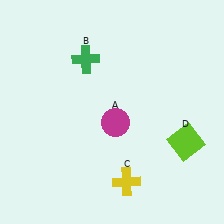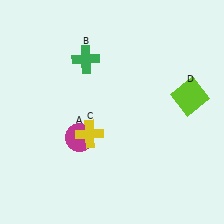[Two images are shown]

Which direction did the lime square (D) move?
The lime square (D) moved up.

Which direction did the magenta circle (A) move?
The magenta circle (A) moved left.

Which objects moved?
The objects that moved are: the magenta circle (A), the yellow cross (C), the lime square (D).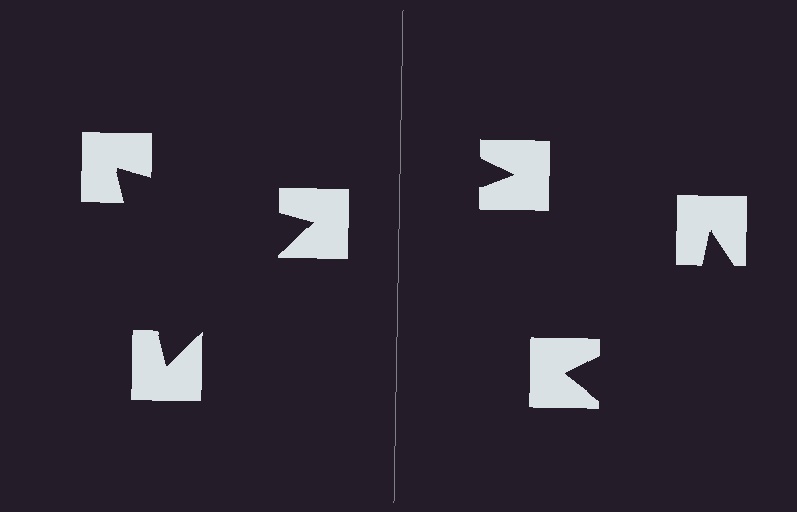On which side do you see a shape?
An illusory triangle appears on the left side. On the right side the wedge cuts are rotated, so no coherent shape forms.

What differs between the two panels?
The notched squares are positioned identically on both sides; only the wedge orientations differ. On the left they align to a triangle; on the right they are misaligned.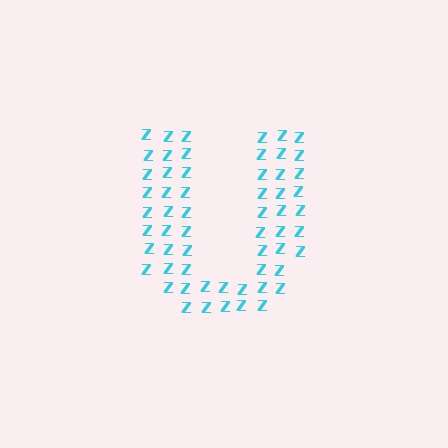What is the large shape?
The large shape is the letter U.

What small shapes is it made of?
It is made of small letter Z's.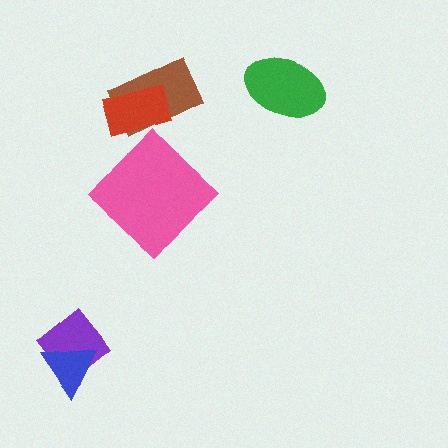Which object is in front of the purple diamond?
The blue triangle is in front of the purple diamond.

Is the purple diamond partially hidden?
Yes, it is partially covered by another shape.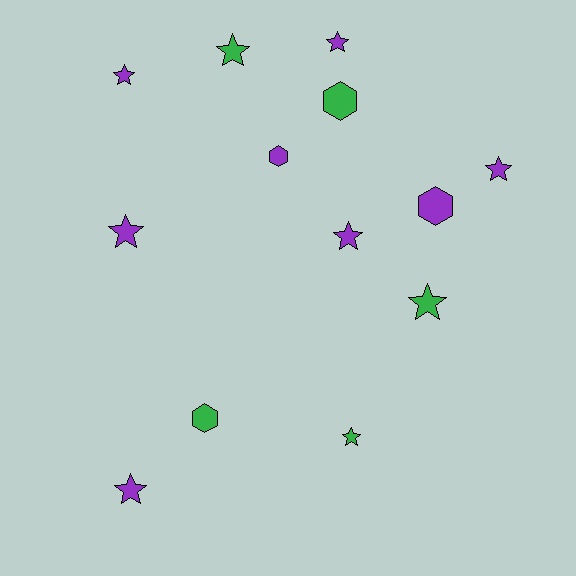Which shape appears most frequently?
Star, with 9 objects.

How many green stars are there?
There are 3 green stars.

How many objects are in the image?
There are 13 objects.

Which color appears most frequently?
Purple, with 8 objects.